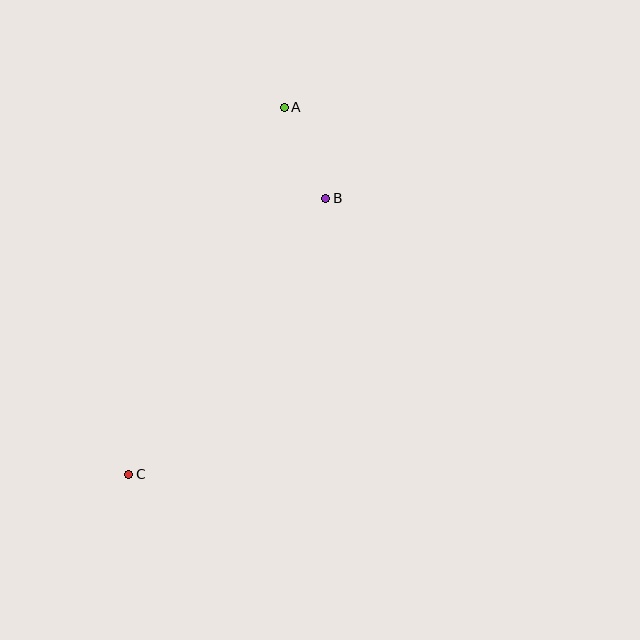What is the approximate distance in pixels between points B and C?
The distance between B and C is approximately 339 pixels.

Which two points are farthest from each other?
Points A and C are farthest from each other.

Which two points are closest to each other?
Points A and B are closest to each other.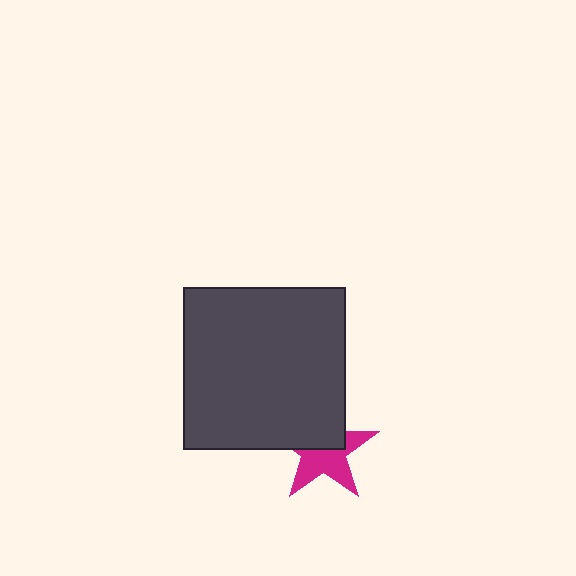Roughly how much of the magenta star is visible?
About half of it is visible (roughly 56%).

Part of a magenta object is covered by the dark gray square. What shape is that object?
It is a star.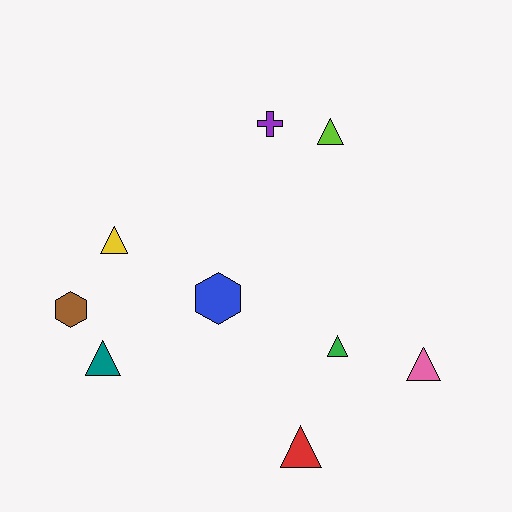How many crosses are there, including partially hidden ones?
There is 1 cross.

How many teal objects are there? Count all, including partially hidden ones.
There is 1 teal object.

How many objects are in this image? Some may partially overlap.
There are 9 objects.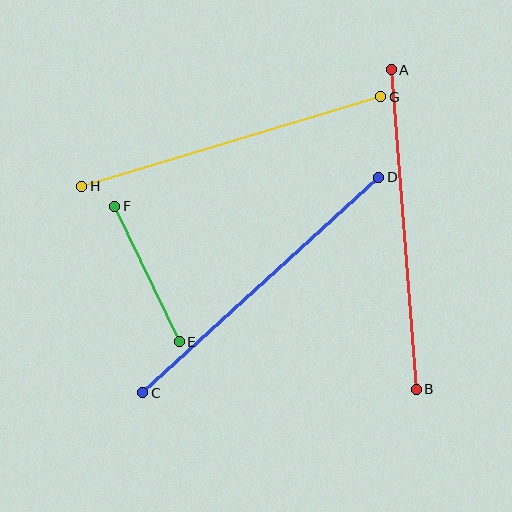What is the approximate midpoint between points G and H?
The midpoint is at approximately (231, 141) pixels.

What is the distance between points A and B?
The distance is approximately 320 pixels.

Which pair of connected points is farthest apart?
Points A and B are farthest apart.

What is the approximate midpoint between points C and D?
The midpoint is at approximately (261, 285) pixels.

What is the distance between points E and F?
The distance is approximately 150 pixels.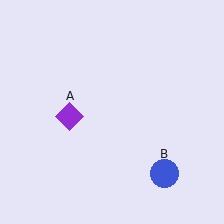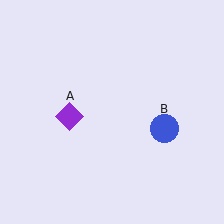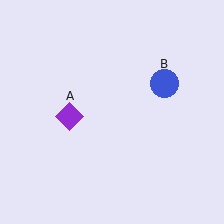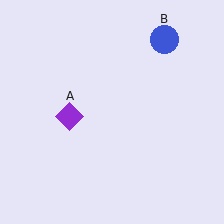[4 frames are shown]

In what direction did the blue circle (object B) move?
The blue circle (object B) moved up.